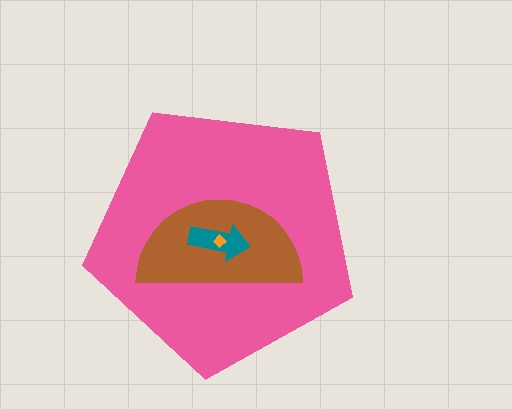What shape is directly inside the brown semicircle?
The teal arrow.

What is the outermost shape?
The pink pentagon.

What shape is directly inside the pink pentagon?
The brown semicircle.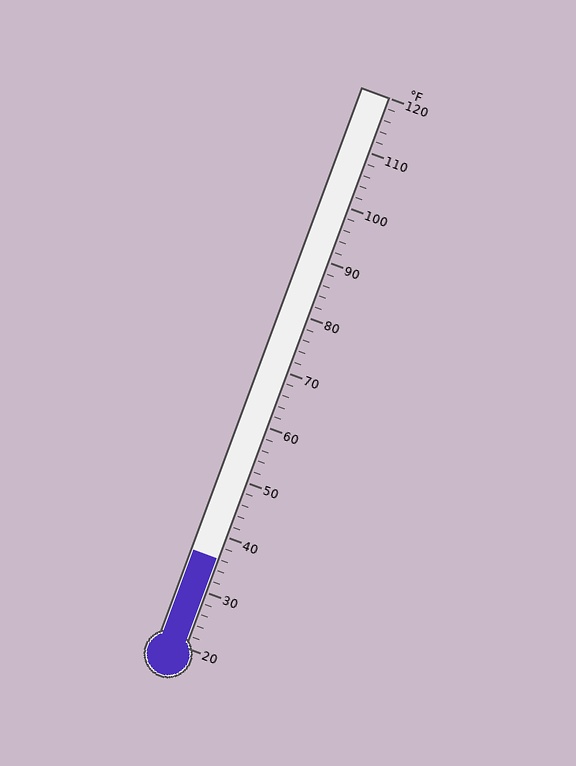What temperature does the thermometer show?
The thermometer shows approximately 36°F.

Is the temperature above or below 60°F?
The temperature is below 60°F.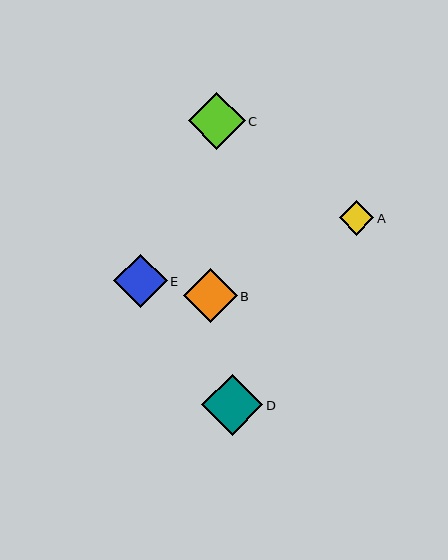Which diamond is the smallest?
Diamond A is the smallest with a size of approximately 34 pixels.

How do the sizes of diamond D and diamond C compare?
Diamond D and diamond C are approximately the same size.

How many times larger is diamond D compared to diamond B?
Diamond D is approximately 1.1 times the size of diamond B.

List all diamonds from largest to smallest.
From largest to smallest: D, C, B, E, A.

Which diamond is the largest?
Diamond D is the largest with a size of approximately 61 pixels.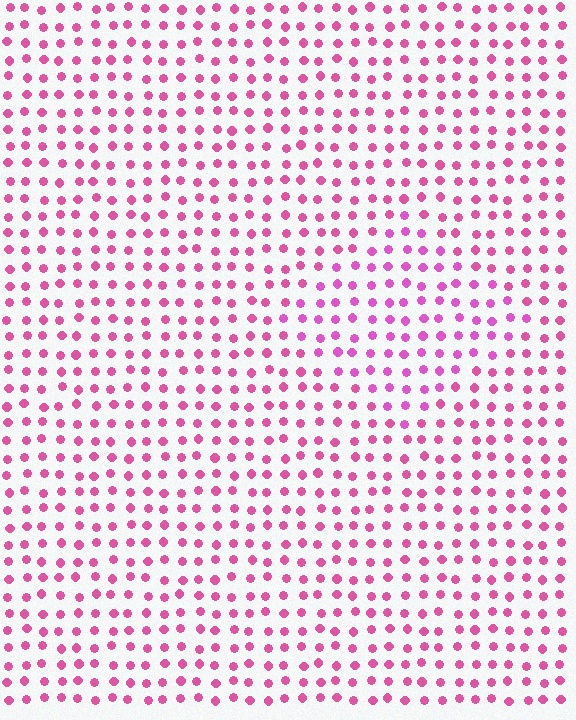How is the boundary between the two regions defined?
The boundary is defined purely by a slight shift in hue (about 18 degrees). Spacing, size, and orientation are identical on both sides.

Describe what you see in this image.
The image is filled with small pink elements in a uniform arrangement. A diamond-shaped region is visible where the elements are tinted to a slightly different hue, forming a subtle color boundary.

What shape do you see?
I see a diamond.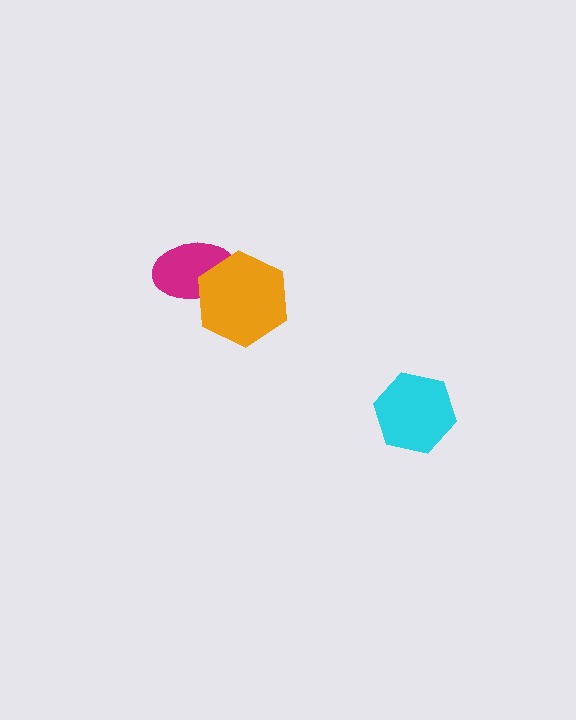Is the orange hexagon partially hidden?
No, no other shape covers it.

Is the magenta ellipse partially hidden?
Yes, it is partially covered by another shape.